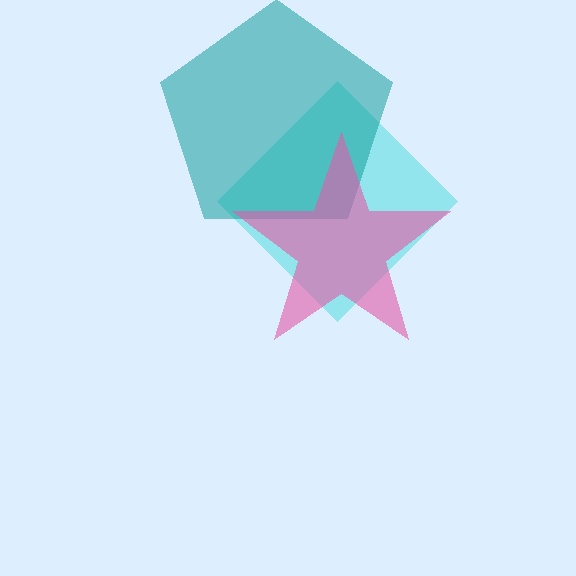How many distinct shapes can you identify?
There are 3 distinct shapes: a cyan diamond, a teal pentagon, a pink star.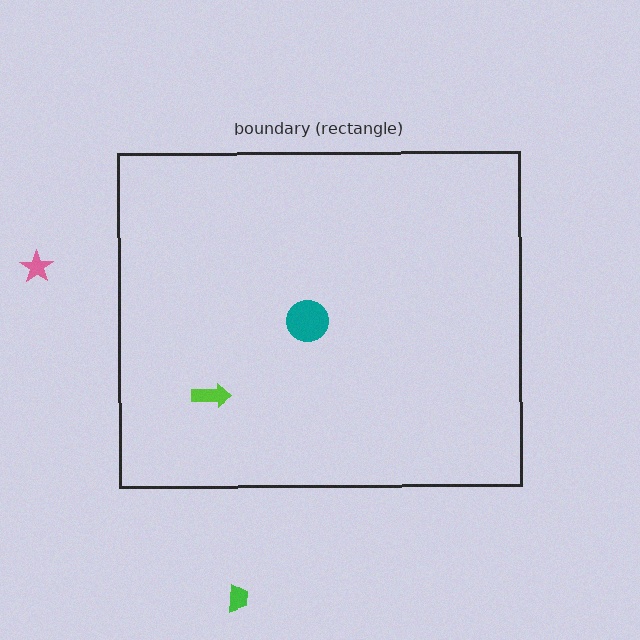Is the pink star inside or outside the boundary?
Outside.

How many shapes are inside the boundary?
2 inside, 2 outside.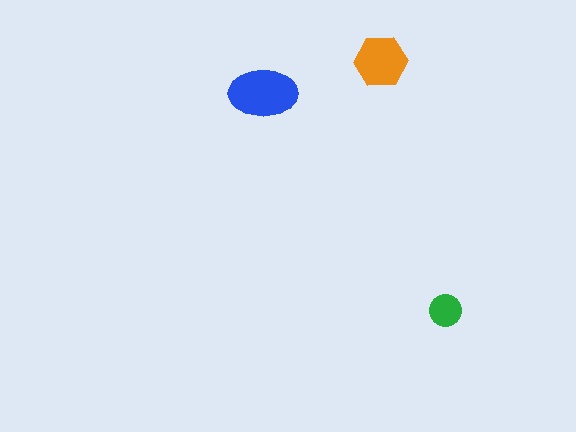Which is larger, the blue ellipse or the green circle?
The blue ellipse.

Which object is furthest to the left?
The blue ellipse is leftmost.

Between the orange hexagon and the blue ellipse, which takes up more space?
The blue ellipse.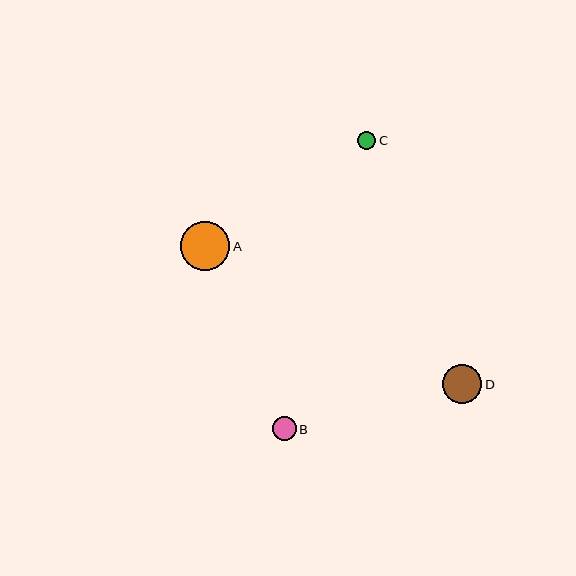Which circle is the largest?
Circle A is the largest with a size of approximately 49 pixels.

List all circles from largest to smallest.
From largest to smallest: A, D, B, C.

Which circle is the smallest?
Circle C is the smallest with a size of approximately 19 pixels.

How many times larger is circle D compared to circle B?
Circle D is approximately 1.6 times the size of circle B.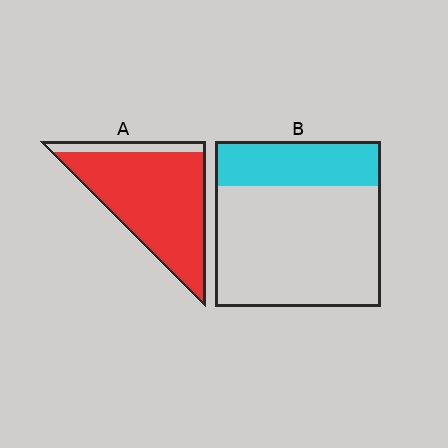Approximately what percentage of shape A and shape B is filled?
A is approximately 85% and B is approximately 25%.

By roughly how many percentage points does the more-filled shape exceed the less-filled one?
By roughly 60 percentage points (A over B).